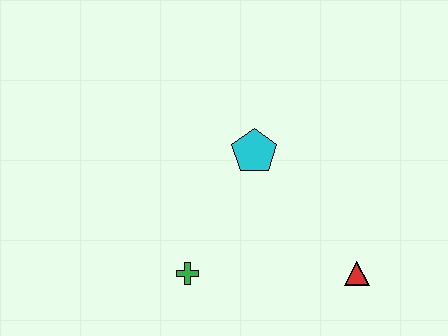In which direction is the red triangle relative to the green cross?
The red triangle is to the right of the green cross.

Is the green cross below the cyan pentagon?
Yes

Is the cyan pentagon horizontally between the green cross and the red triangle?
Yes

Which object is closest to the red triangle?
The cyan pentagon is closest to the red triangle.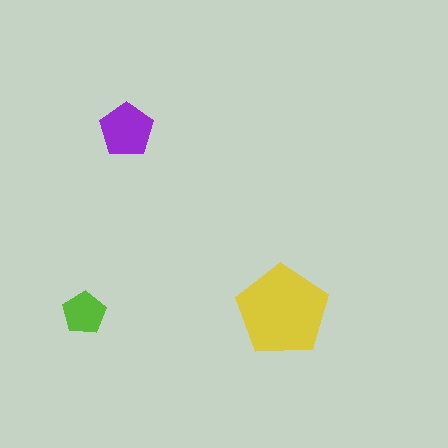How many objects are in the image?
There are 3 objects in the image.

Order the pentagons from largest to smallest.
the yellow one, the purple one, the lime one.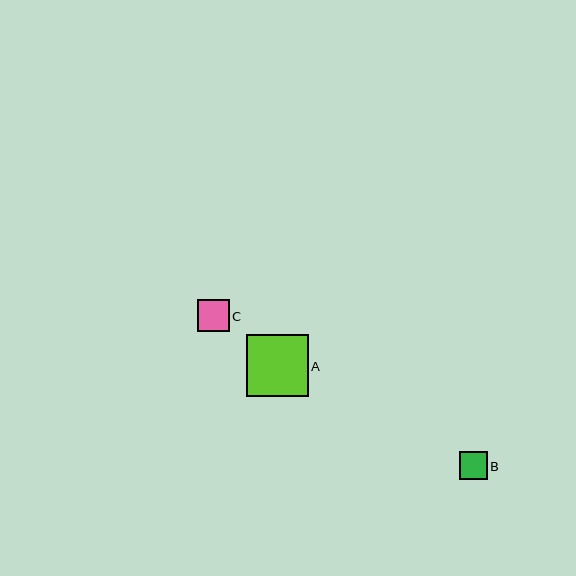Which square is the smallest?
Square B is the smallest with a size of approximately 28 pixels.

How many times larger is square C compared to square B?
Square C is approximately 1.2 times the size of square B.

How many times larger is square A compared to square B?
Square A is approximately 2.3 times the size of square B.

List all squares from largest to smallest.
From largest to smallest: A, C, B.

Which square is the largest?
Square A is the largest with a size of approximately 62 pixels.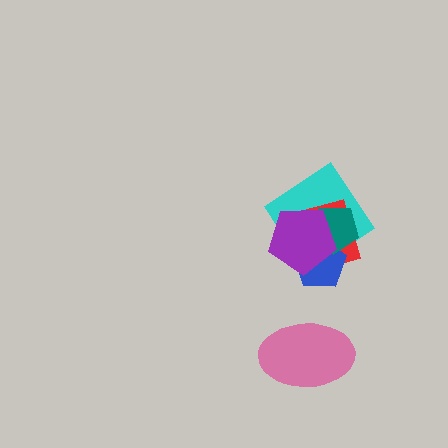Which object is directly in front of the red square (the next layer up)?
The blue pentagon is directly in front of the red square.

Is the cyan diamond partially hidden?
Yes, it is partially covered by another shape.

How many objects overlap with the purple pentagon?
4 objects overlap with the purple pentagon.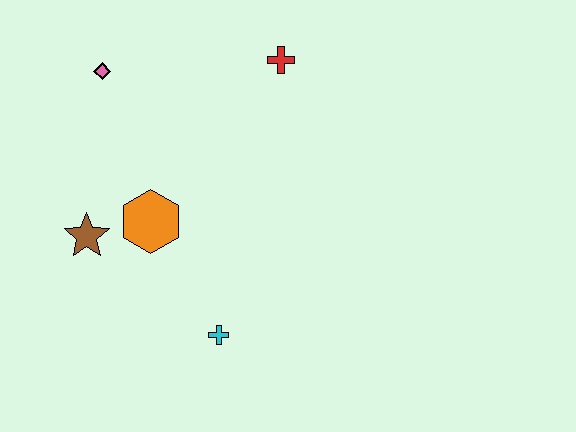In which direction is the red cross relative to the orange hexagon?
The red cross is above the orange hexagon.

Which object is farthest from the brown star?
The red cross is farthest from the brown star.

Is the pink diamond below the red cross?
Yes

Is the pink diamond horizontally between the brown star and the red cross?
Yes